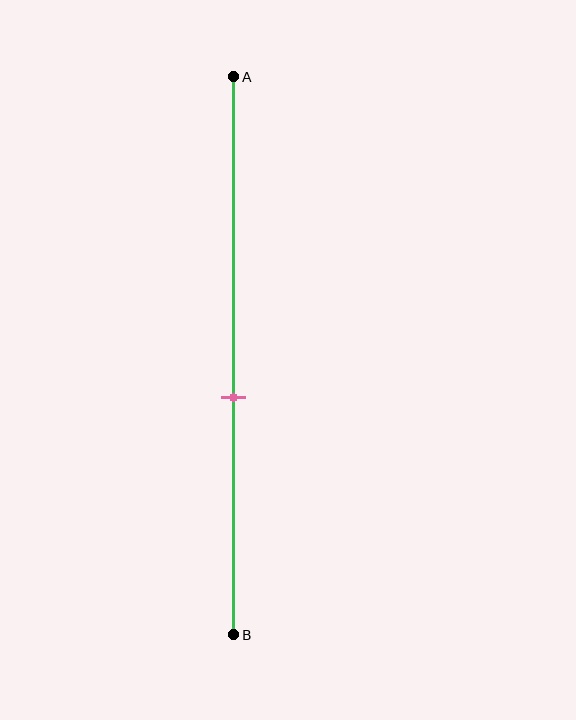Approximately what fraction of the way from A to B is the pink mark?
The pink mark is approximately 55% of the way from A to B.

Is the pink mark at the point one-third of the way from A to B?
No, the mark is at about 55% from A, not at the 33% one-third point.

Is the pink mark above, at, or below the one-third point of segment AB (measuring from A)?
The pink mark is below the one-third point of segment AB.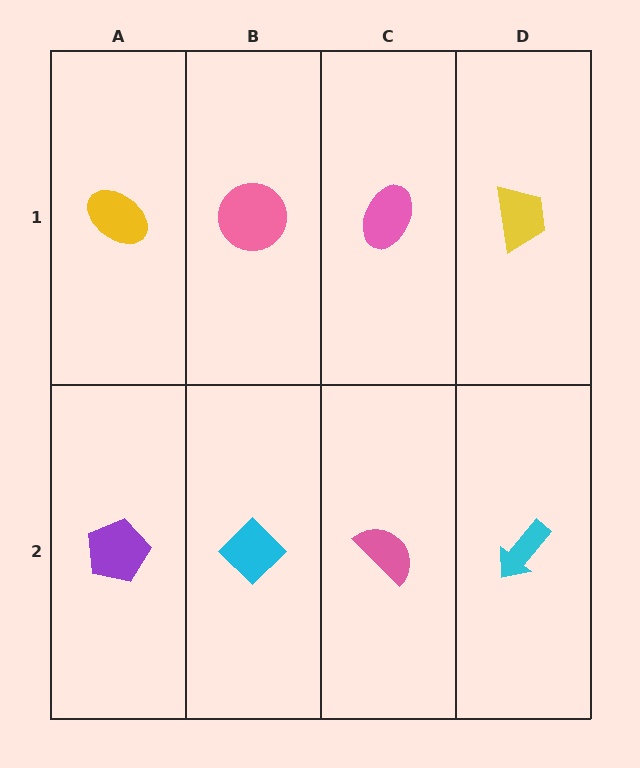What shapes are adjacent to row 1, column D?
A cyan arrow (row 2, column D), a pink ellipse (row 1, column C).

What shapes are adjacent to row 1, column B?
A cyan diamond (row 2, column B), a yellow ellipse (row 1, column A), a pink ellipse (row 1, column C).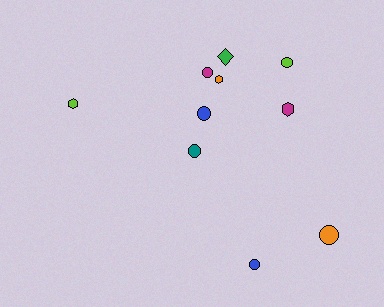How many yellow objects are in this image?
There are no yellow objects.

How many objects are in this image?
There are 10 objects.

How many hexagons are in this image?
There are 3 hexagons.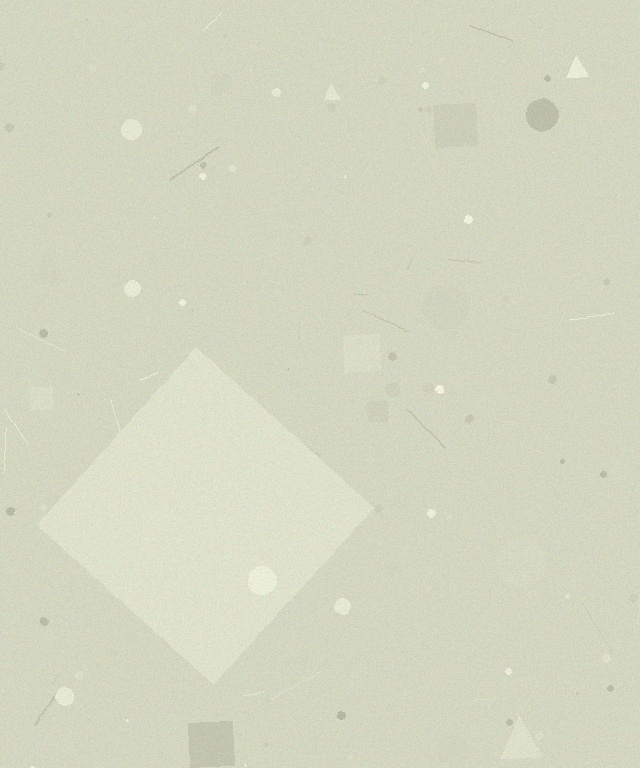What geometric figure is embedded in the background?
A diamond is embedded in the background.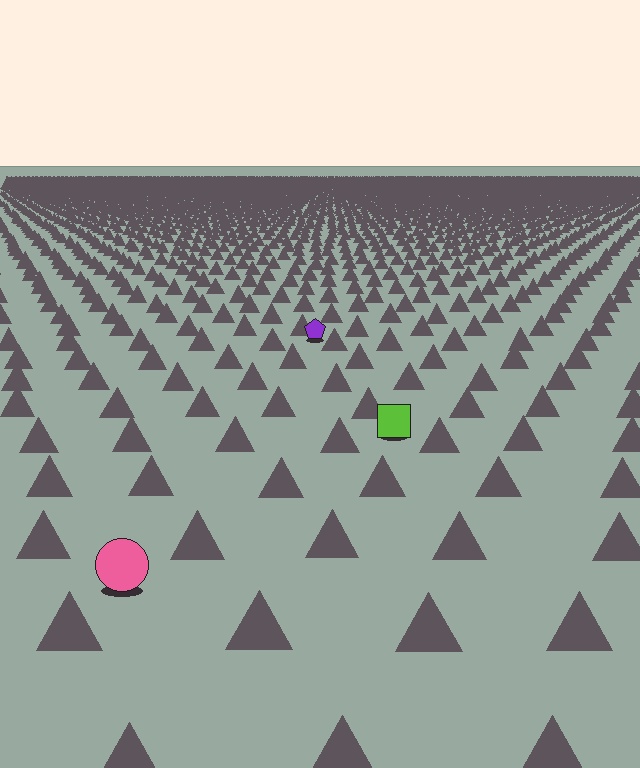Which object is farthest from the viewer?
The purple pentagon is farthest from the viewer. It appears smaller and the ground texture around it is denser.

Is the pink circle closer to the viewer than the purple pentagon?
Yes. The pink circle is closer — you can tell from the texture gradient: the ground texture is coarser near it.